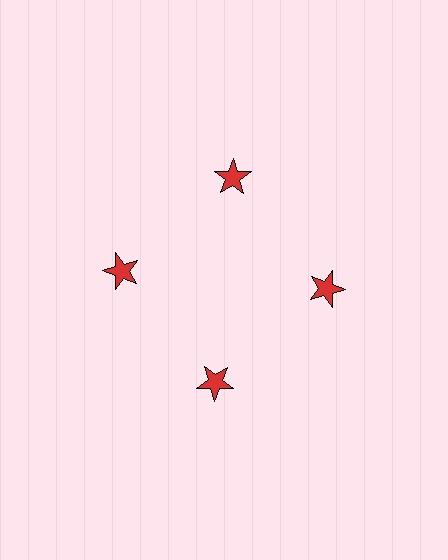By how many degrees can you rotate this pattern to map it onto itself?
The pattern maps onto itself every 90 degrees of rotation.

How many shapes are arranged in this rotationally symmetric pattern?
There are 4 shapes, arranged in 4 groups of 1.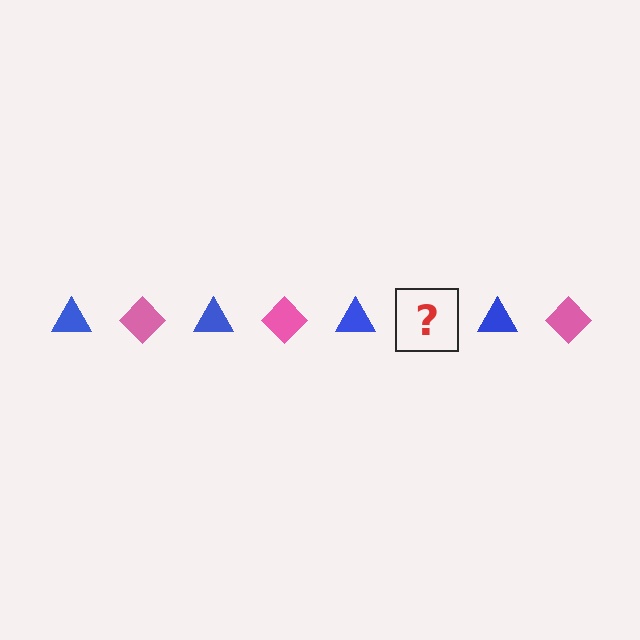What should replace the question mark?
The question mark should be replaced with a pink diamond.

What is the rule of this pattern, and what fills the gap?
The rule is that the pattern alternates between blue triangle and pink diamond. The gap should be filled with a pink diamond.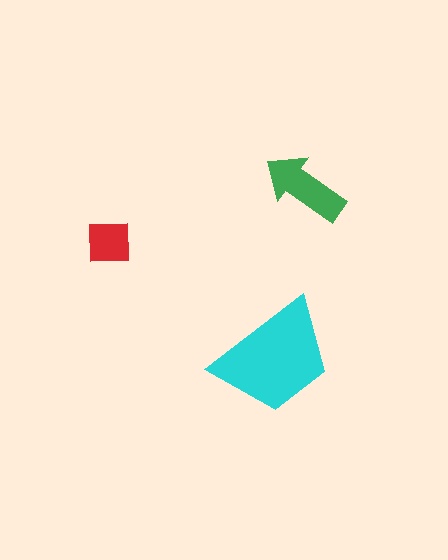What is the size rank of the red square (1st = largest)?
3rd.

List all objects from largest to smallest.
The cyan trapezoid, the green arrow, the red square.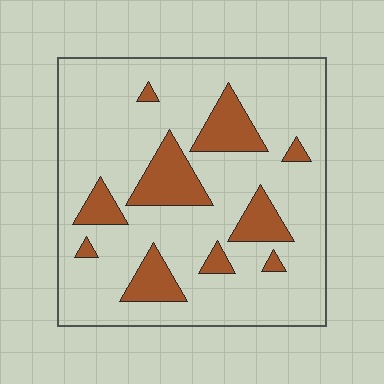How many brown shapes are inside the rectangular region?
10.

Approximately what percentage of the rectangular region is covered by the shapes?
Approximately 20%.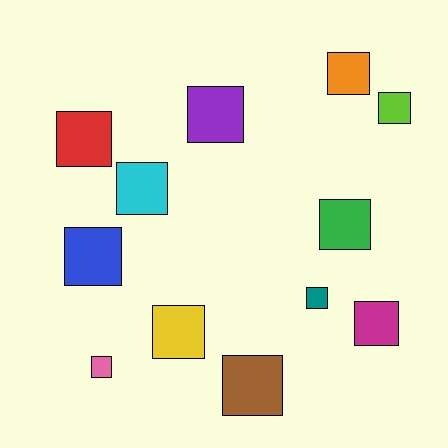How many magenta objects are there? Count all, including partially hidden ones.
There is 1 magenta object.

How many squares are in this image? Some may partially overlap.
There are 12 squares.